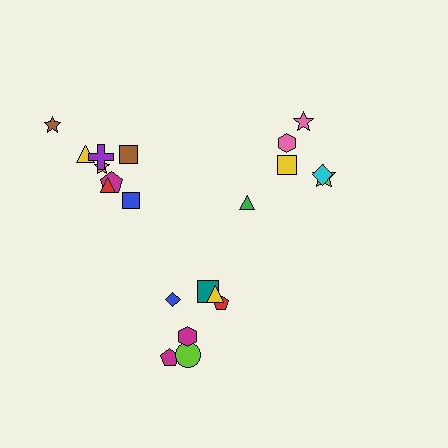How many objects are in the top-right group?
There are 6 objects.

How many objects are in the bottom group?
There are 7 objects.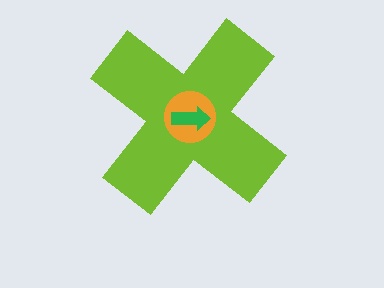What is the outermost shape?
The lime cross.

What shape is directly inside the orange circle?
The green arrow.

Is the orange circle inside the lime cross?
Yes.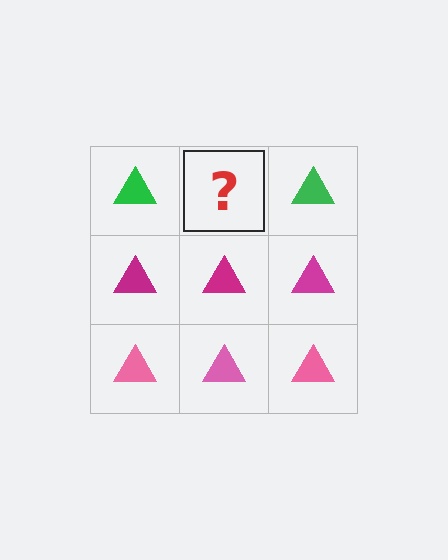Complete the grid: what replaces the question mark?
The question mark should be replaced with a green triangle.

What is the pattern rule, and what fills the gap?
The rule is that each row has a consistent color. The gap should be filled with a green triangle.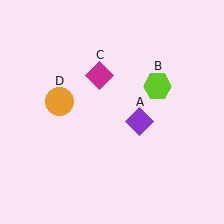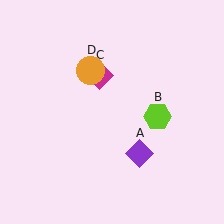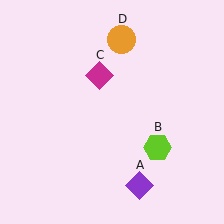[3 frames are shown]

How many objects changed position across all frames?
3 objects changed position: purple diamond (object A), lime hexagon (object B), orange circle (object D).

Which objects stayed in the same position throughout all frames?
Magenta diamond (object C) remained stationary.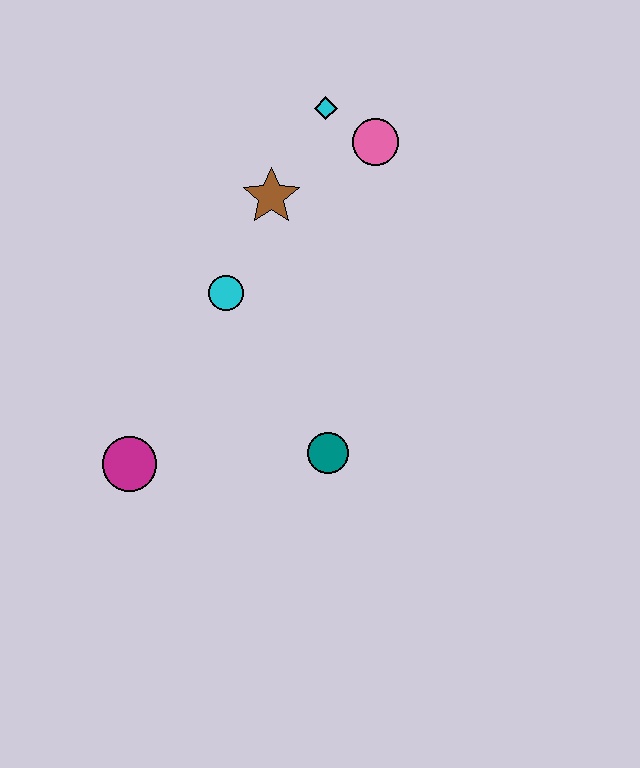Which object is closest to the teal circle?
The cyan circle is closest to the teal circle.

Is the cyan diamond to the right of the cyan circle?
Yes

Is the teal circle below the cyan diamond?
Yes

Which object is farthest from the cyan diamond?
The magenta circle is farthest from the cyan diamond.